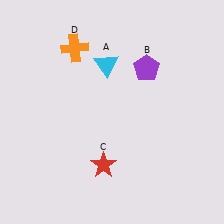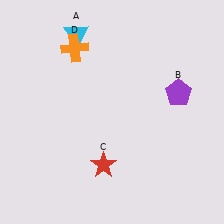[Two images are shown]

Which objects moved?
The objects that moved are: the cyan triangle (A), the purple pentagon (B).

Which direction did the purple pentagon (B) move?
The purple pentagon (B) moved right.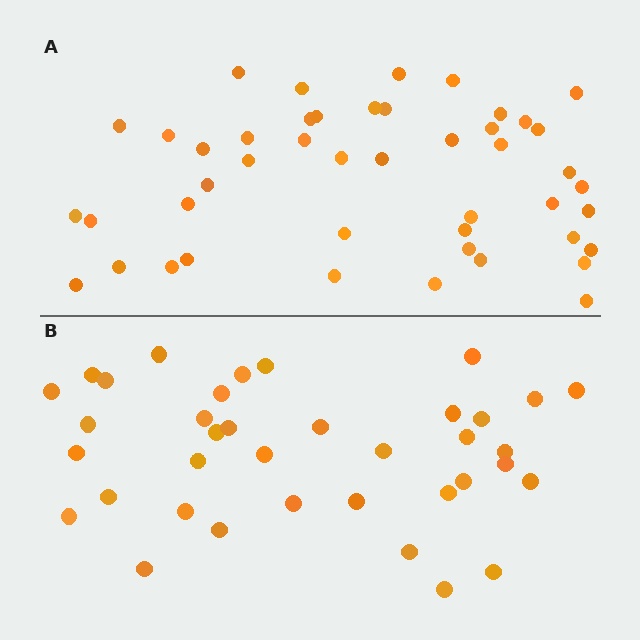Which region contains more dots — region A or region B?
Region A (the top region) has more dots.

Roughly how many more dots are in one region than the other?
Region A has roughly 8 or so more dots than region B.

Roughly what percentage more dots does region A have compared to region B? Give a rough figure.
About 25% more.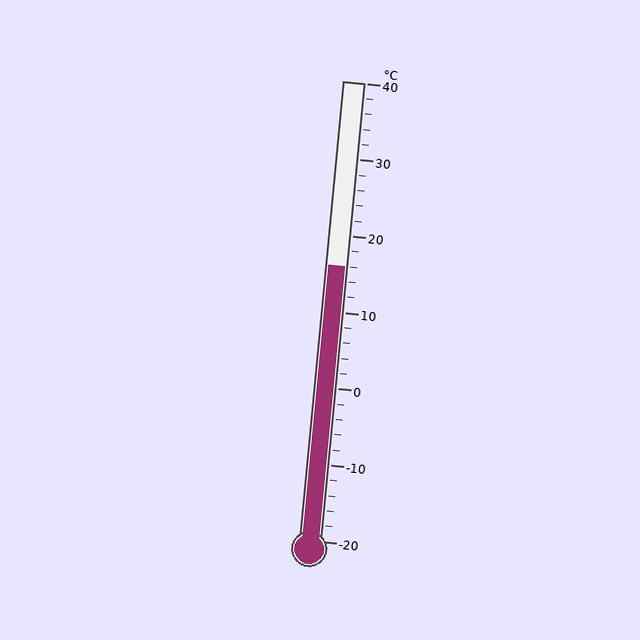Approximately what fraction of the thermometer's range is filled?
The thermometer is filled to approximately 60% of its range.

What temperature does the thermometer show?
The thermometer shows approximately 16°C.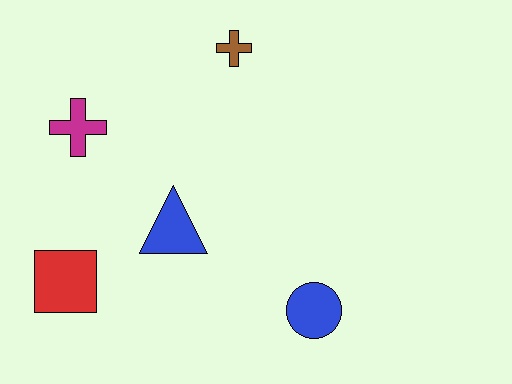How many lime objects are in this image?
There are no lime objects.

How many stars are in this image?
There are no stars.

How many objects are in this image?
There are 5 objects.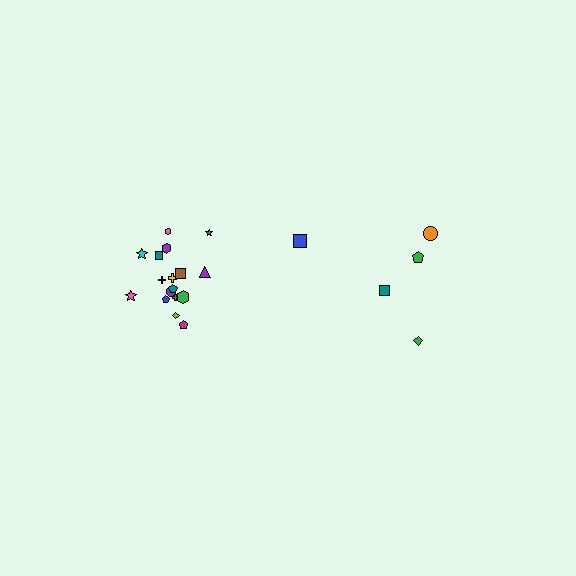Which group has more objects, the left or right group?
The left group.